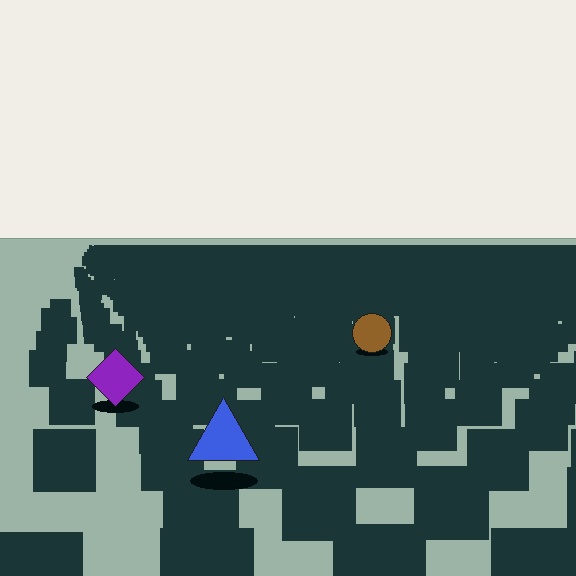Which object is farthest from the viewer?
The brown circle is farthest from the viewer. It appears smaller and the ground texture around it is denser.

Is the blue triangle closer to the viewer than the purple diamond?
Yes. The blue triangle is closer — you can tell from the texture gradient: the ground texture is coarser near it.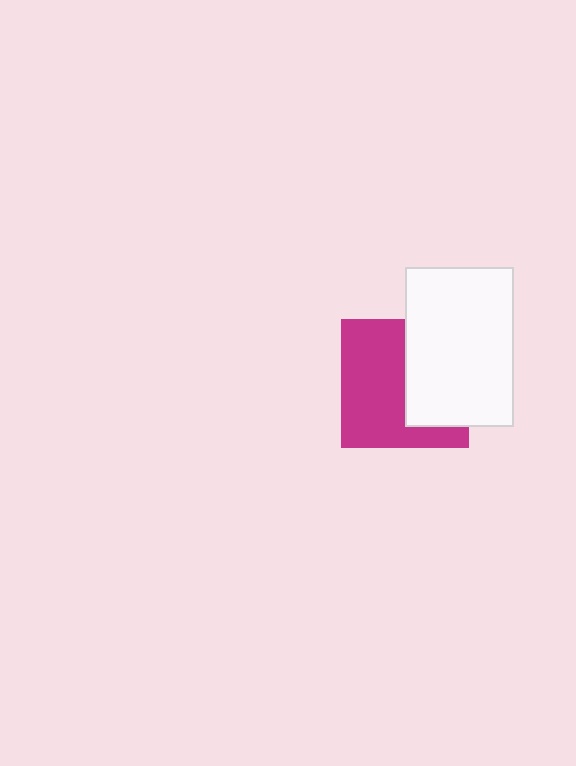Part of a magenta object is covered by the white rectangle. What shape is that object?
It is a square.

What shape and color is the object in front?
The object in front is a white rectangle.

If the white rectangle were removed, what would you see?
You would see the complete magenta square.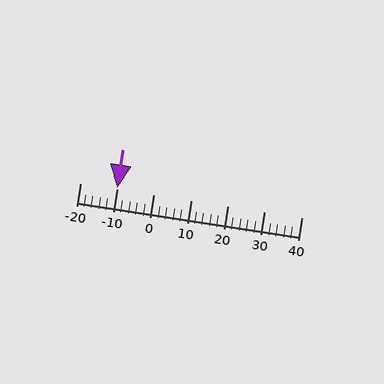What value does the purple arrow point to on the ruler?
The purple arrow points to approximately -10.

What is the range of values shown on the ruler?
The ruler shows values from -20 to 40.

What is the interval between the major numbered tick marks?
The major tick marks are spaced 10 units apart.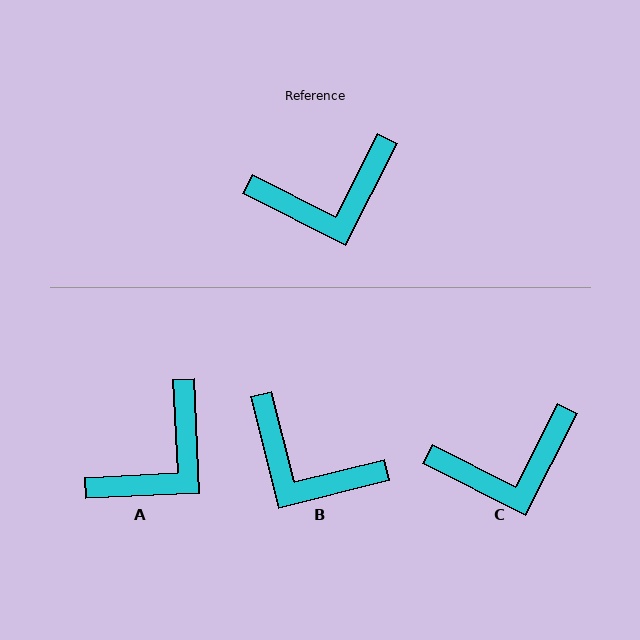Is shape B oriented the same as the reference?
No, it is off by about 49 degrees.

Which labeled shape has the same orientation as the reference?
C.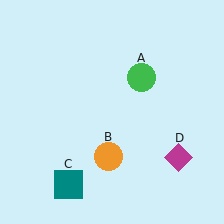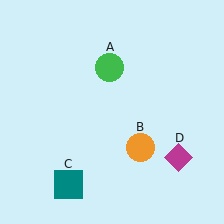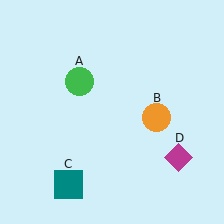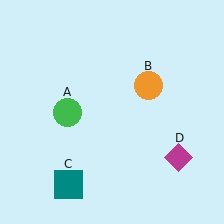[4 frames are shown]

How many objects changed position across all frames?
2 objects changed position: green circle (object A), orange circle (object B).